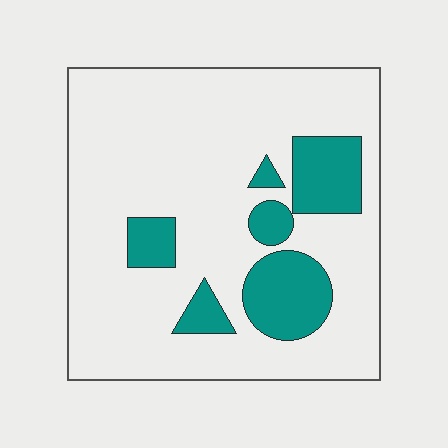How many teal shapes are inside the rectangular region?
6.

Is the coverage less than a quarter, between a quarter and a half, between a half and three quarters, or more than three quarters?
Less than a quarter.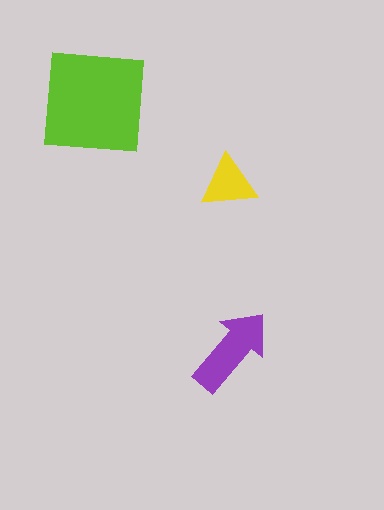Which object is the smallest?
The yellow triangle.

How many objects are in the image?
There are 3 objects in the image.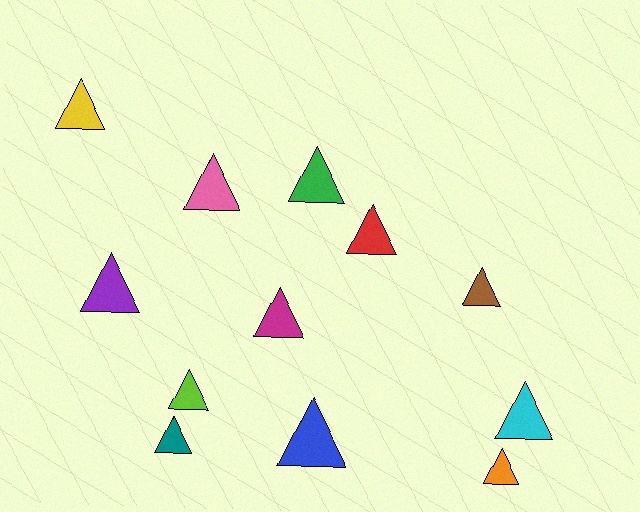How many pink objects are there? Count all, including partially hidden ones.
There is 1 pink object.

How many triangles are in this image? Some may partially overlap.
There are 12 triangles.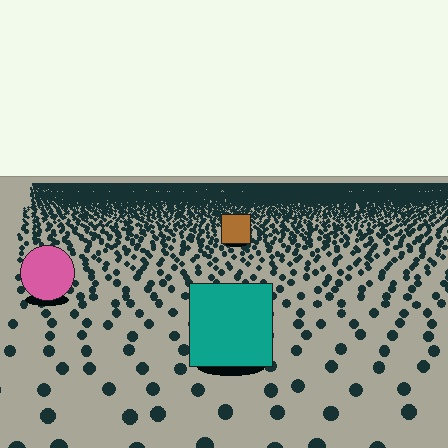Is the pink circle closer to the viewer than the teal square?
No. The teal square is closer — you can tell from the texture gradient: the ground texture is coarser near it.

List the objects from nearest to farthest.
From nearest to farthest: the teal square, the pink circle, the brown square.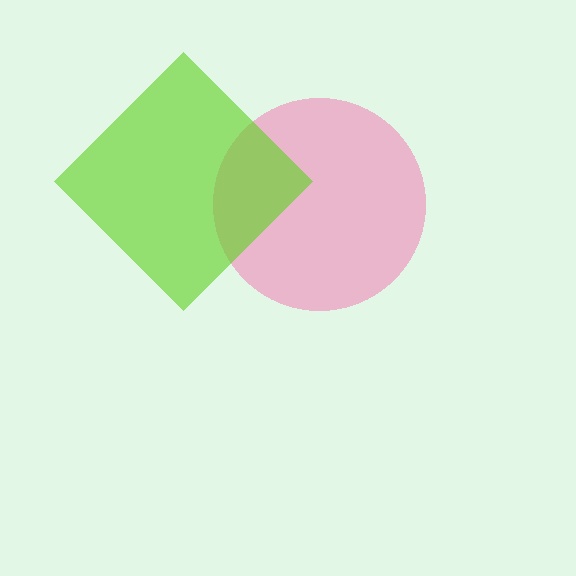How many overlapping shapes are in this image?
There are 2 overlapping shapes in the image.